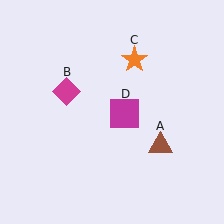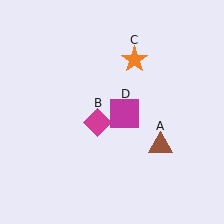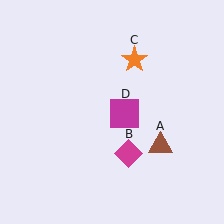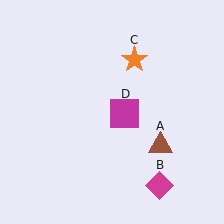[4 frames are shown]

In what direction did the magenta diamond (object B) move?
The magenta diamond (object B) moved down and to the right.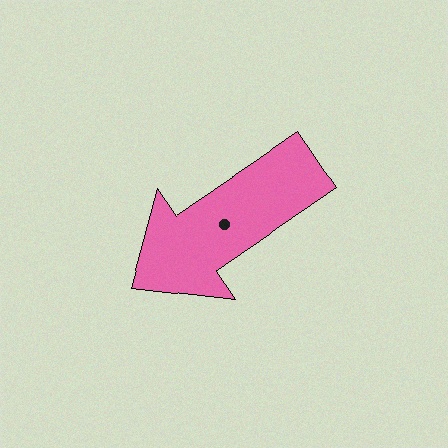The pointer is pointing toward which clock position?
Roughly 8 o'clock.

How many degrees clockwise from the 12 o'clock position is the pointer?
Approximately 236 degrees.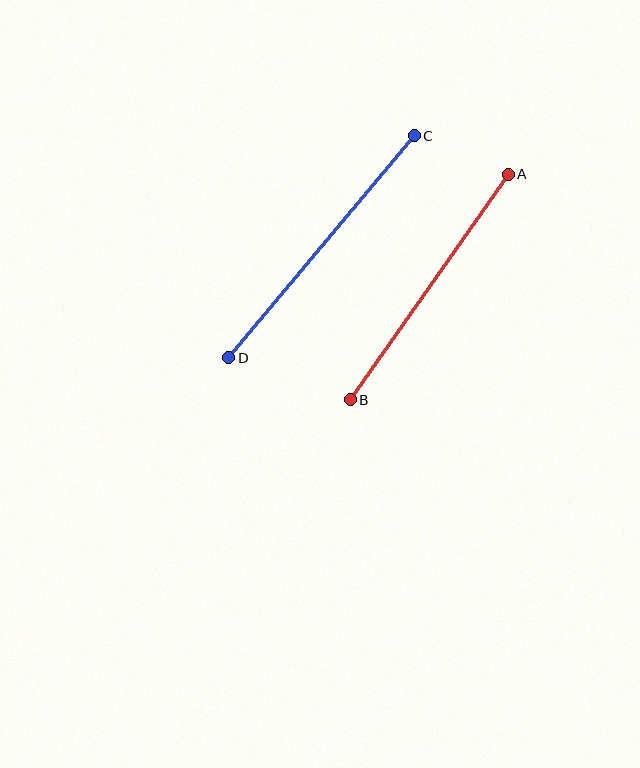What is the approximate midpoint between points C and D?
The midpoint is at approximately (321, 247) pixels.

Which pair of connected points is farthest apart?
Points C and D are farthest apart.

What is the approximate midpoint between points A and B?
The midpoint is at approximately (429, 287) pixels.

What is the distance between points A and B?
The distance is approximately 275 pixels.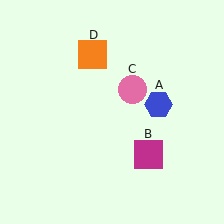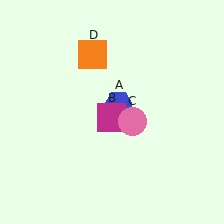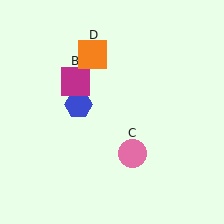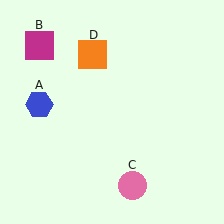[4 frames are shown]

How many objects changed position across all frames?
3 objects changed position: blue hexagon (object A), magenta square (object B), pink circle (object C).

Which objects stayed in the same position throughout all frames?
Orange square (object D) remained stationary.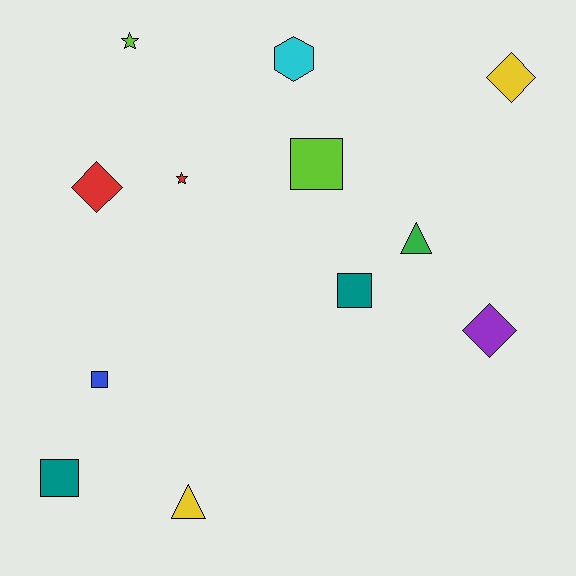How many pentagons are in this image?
There are no pentagons.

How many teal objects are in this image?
There are 2 teal objects.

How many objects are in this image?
There are 12 objects.